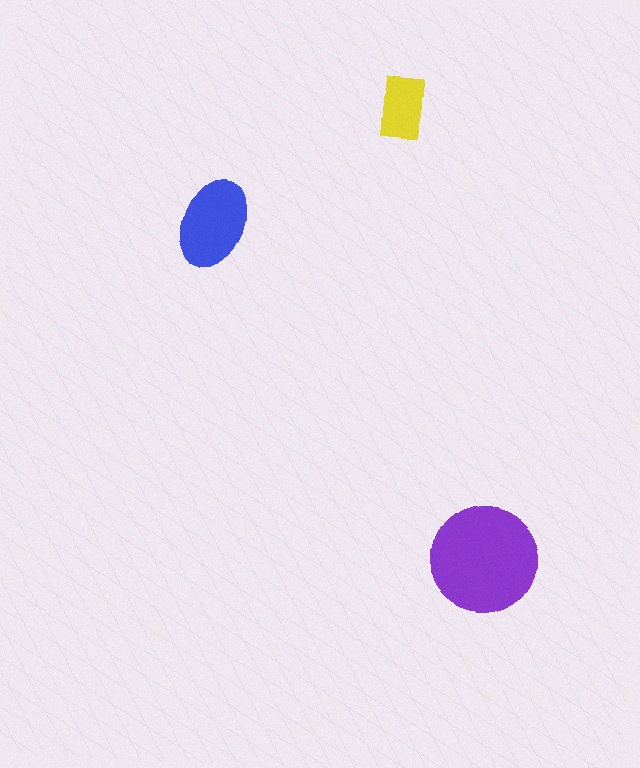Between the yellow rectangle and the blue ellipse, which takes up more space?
The blue ellipse.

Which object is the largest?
The purple circle.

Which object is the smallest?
The yellow rectangle.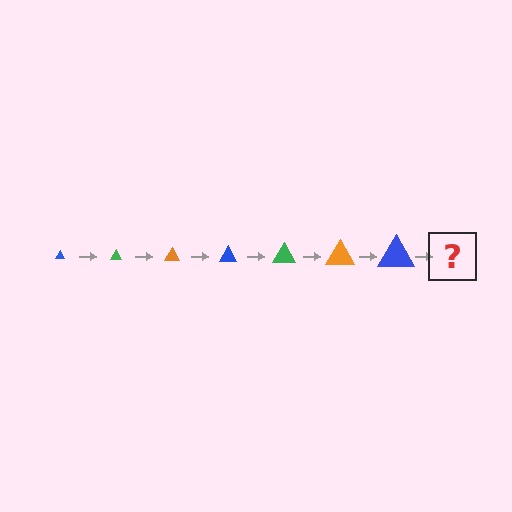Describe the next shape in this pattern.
It should be a green triangle, larger than the previous one.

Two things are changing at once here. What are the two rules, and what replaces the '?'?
The two rules are that the triangle grows larger each step and the color cycles through blue, green, and orange. The '?' should be a green triangle, larger than the previous one.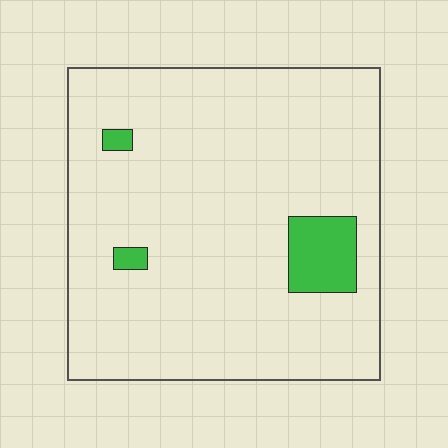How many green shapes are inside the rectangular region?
3.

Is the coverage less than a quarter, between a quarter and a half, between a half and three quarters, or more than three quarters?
Less than a quarter.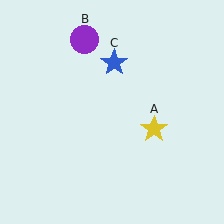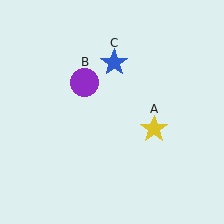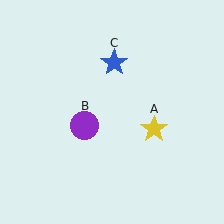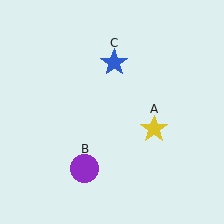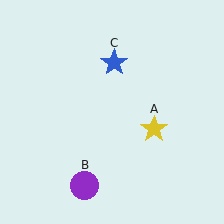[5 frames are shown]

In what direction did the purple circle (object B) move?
The purple circle (object B) moved down.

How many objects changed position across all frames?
1 object changed position: purple circle (object B).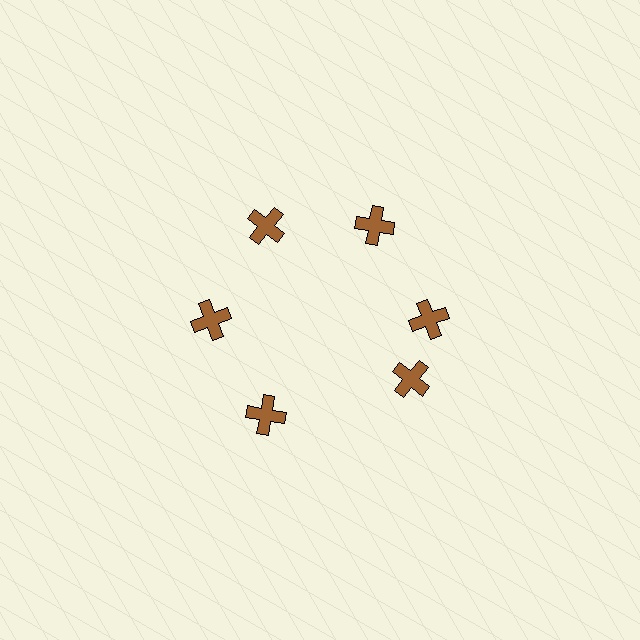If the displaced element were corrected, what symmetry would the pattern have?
It would have 6-fold rotational symmetry — the pattern would map onto itself every 60 degrees.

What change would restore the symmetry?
The symmetry would be restored by rotating it back into even spacing with its neighbors so that all 6 crosses sit at equal angles and equal distance from the center.